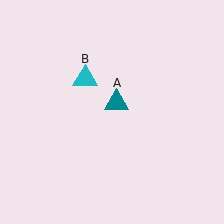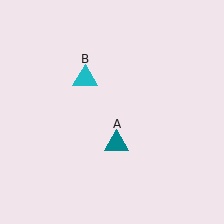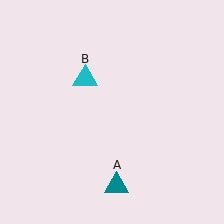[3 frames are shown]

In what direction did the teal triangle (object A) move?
The teal triangle (object A) moved down.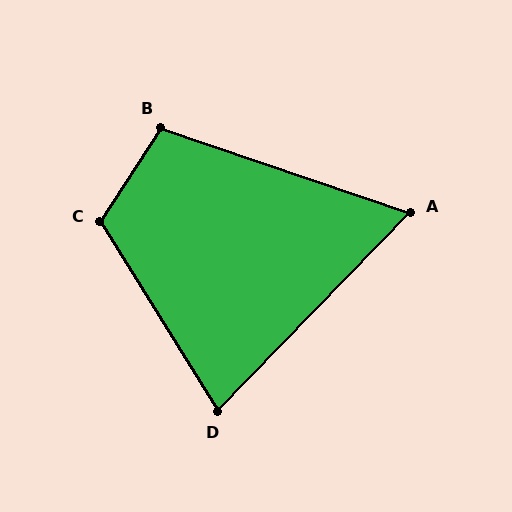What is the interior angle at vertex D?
Approximately 76 degrees (acute).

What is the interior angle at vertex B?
Approximately 104 degrees (obtuse).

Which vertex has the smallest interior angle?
A, at approximately 65 degrees.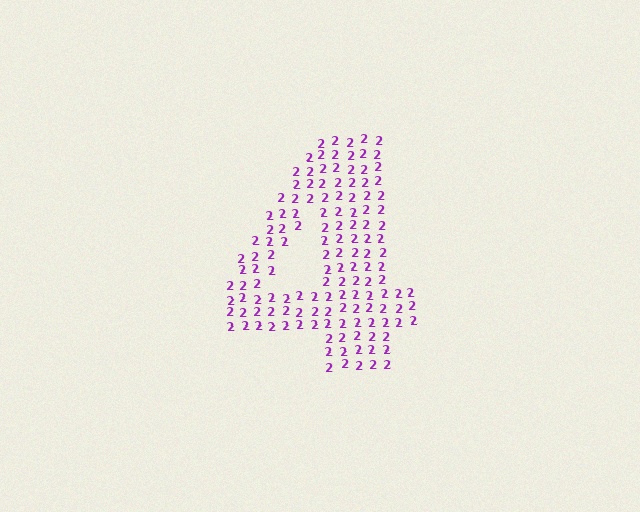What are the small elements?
The small elements are digit 2's.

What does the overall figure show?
The overall figure shows the digit 4.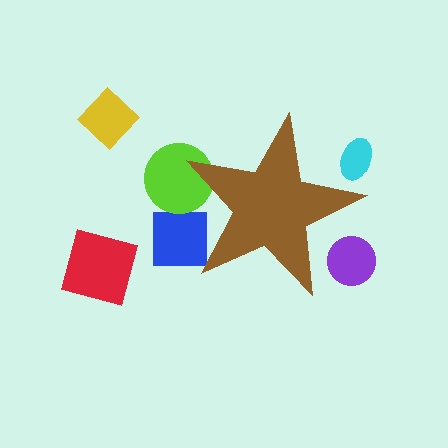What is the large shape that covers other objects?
A brown star.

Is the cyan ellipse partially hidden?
Yes, the cyan ellipse is partially hidden behind the brown star.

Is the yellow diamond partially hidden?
No, the yellow diamond is fully visible.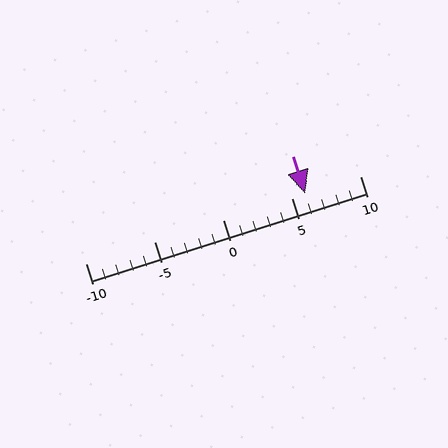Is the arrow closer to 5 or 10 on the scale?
The arrow is closer to 5.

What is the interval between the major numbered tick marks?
The major tick marks are spaced 5 units apart.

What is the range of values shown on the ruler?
The ruler shows values from -10 to 10.